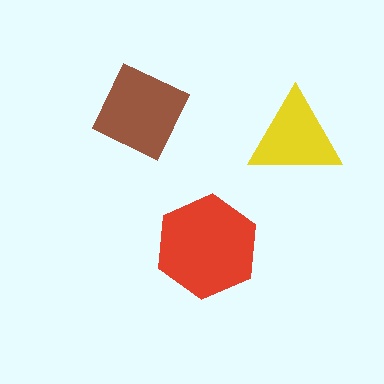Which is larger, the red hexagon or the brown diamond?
The red hexagon.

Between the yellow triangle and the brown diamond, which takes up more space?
The brown diamond.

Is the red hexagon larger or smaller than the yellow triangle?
Larger.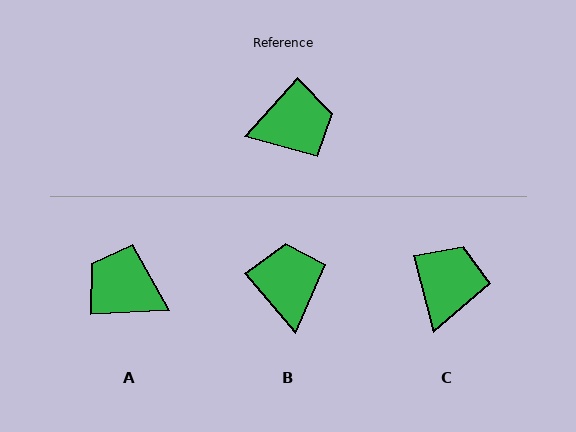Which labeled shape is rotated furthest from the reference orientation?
A, about 134 degrees away.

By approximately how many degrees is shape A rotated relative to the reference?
Approximately 134 degrees counter-clockwise.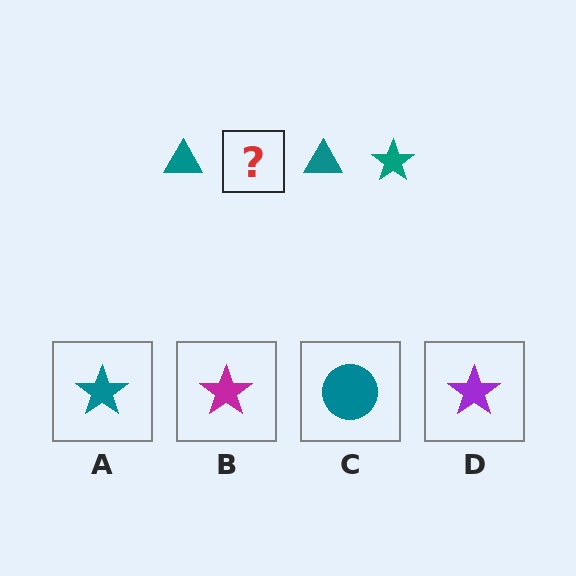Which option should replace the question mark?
Option A.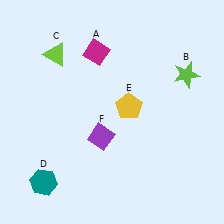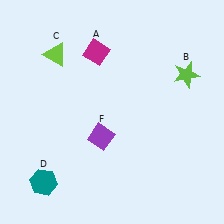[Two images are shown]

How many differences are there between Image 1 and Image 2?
There is 1 difference between the two images.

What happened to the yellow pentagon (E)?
The yellow pentagon (E) was removed in Image 2. It was in the top-right area of Image 1.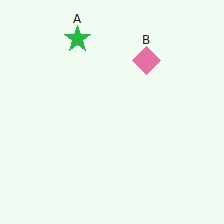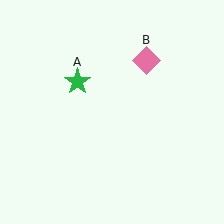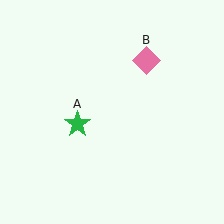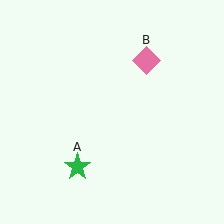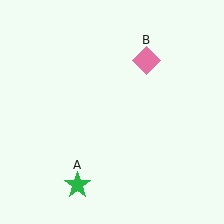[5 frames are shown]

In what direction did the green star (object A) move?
The green star (object A) moved down.